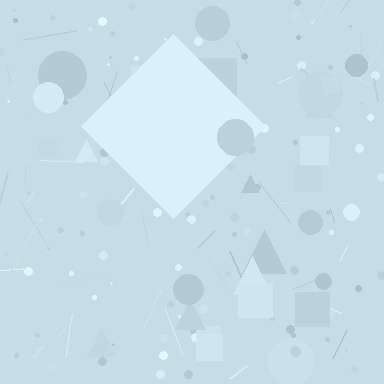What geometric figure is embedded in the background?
A diamond is embedded in the background.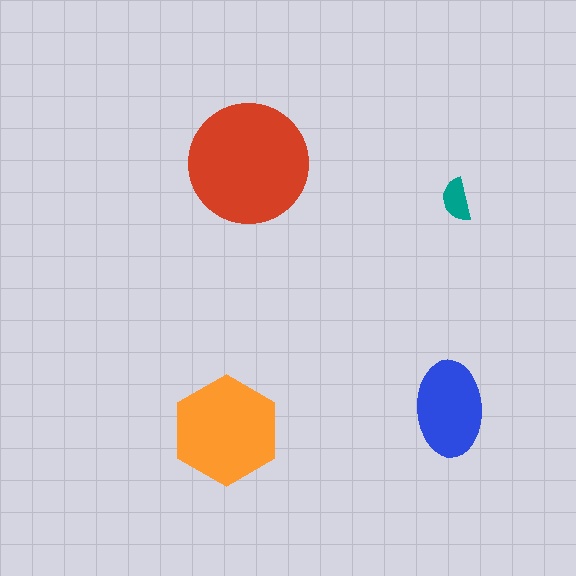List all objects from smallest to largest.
The teal semicircle, the blue ellipse, the orange hexagon, the red circle.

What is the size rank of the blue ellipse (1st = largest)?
3rd.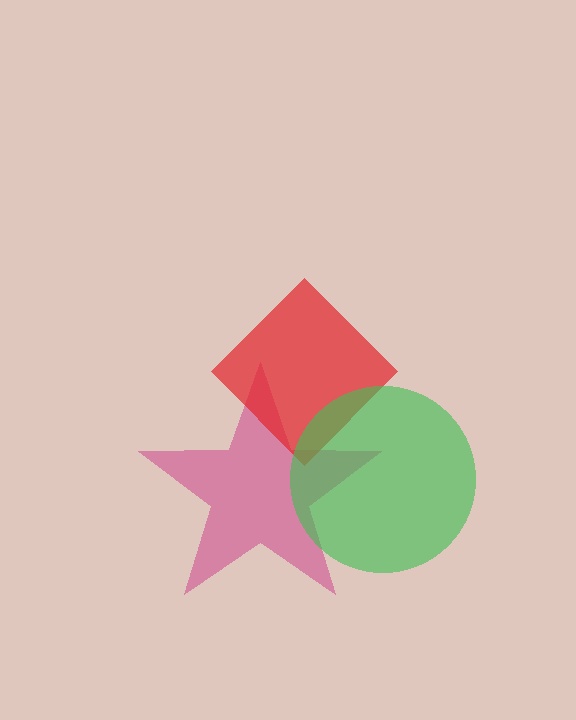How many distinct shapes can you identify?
There are 3 distinct shapes: a magenta star, a red diamond, a green circle.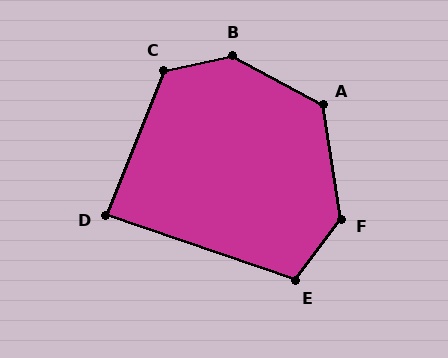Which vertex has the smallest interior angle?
D, at approximately 87 degrees.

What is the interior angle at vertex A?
Approximately 127 degrees (obtuse).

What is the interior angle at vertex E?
Approximately 108 degrees (obtuse).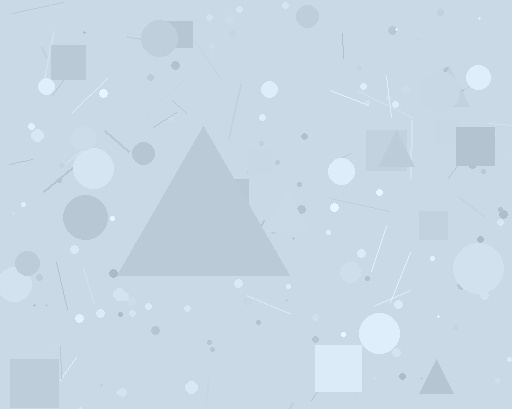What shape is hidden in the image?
A triangle is hidden in the image.